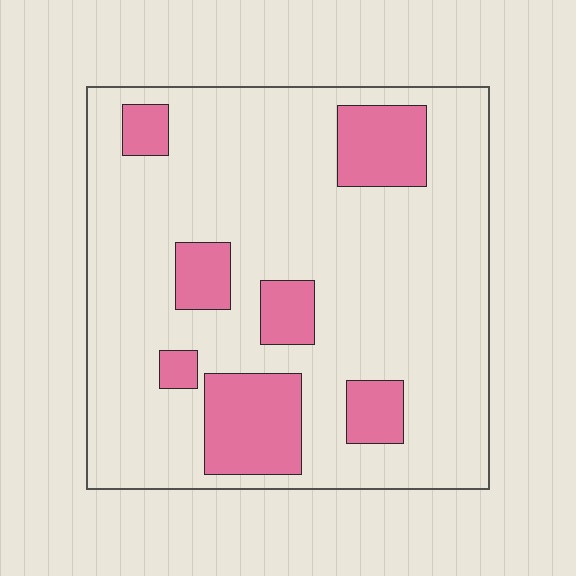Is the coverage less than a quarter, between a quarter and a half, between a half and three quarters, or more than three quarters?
Less than a quarter.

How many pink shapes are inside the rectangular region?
7.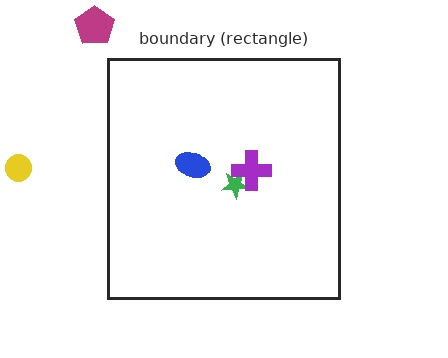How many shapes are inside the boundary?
3 inside, 2 outside.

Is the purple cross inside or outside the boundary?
Inside.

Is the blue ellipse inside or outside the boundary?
Inside.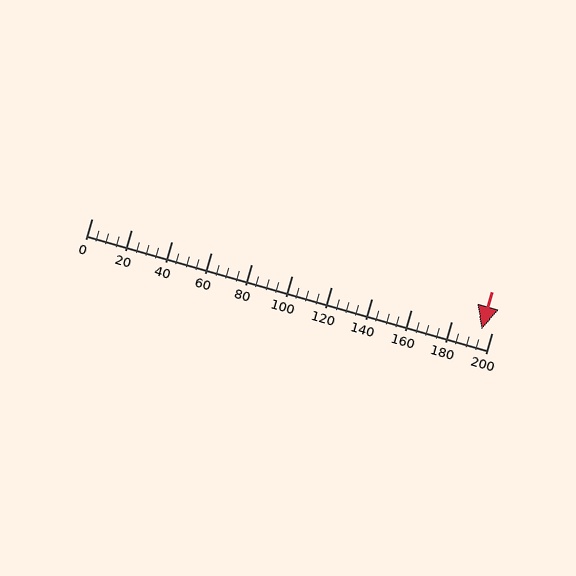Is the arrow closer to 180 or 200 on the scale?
The arrow is closer to 200.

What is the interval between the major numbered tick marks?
The major tick marks are spaced 20 units apart.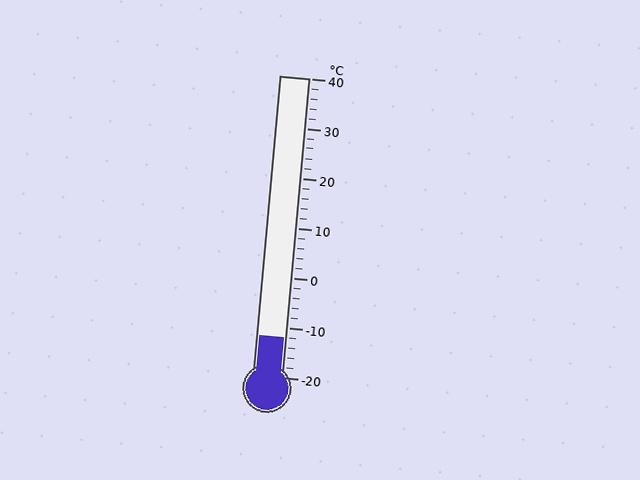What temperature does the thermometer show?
The thermometer shows approximately -12°C.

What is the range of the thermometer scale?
The thermometer scale ranges from -20°C to 40°C.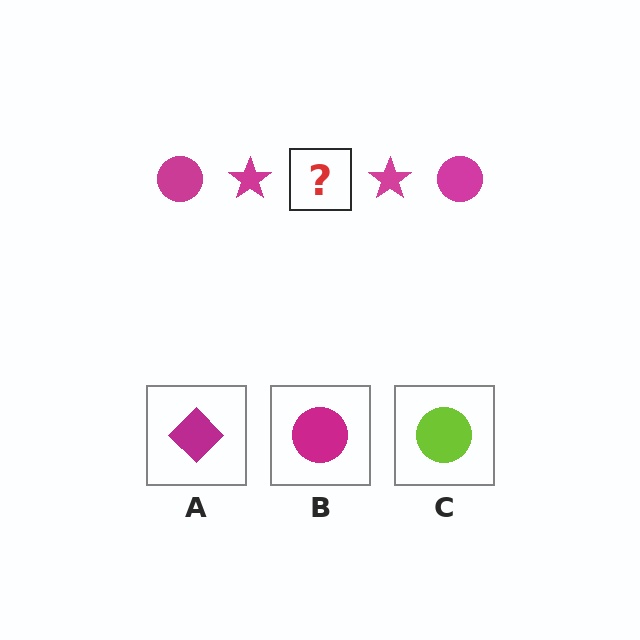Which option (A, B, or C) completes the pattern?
B.